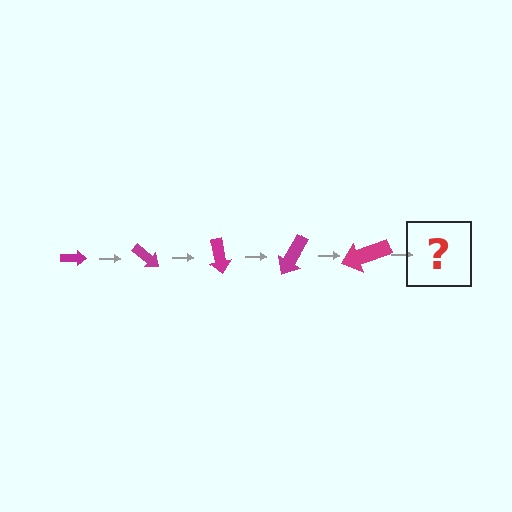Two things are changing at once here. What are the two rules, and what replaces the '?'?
The two rules are that the arrow grows larger each step and it rotates 40 degrees each step. The '?' should be an arrow, larger than the previous one and rotated 200 degrees from the start.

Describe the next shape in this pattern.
It should be an arrow, larger than the previous one and rotated 200 degrees from the start.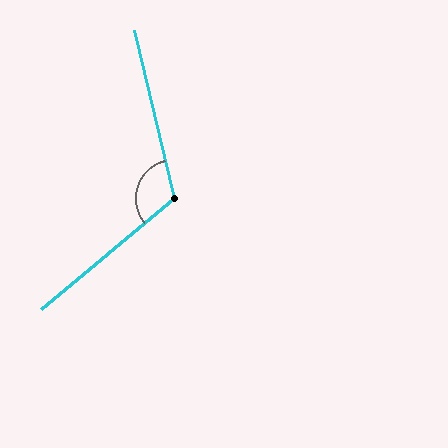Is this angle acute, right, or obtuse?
It is obtuse.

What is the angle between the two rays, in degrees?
Approximately 117 degrees.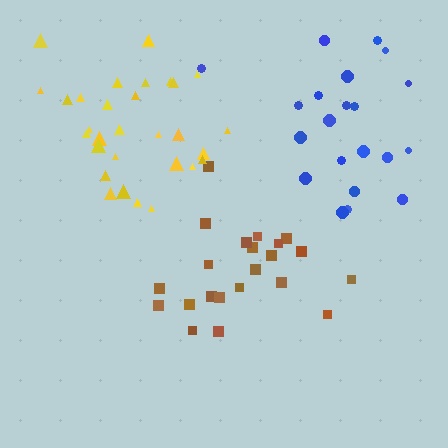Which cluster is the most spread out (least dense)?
Brown.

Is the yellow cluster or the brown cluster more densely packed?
Yellow.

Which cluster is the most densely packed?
Yellow.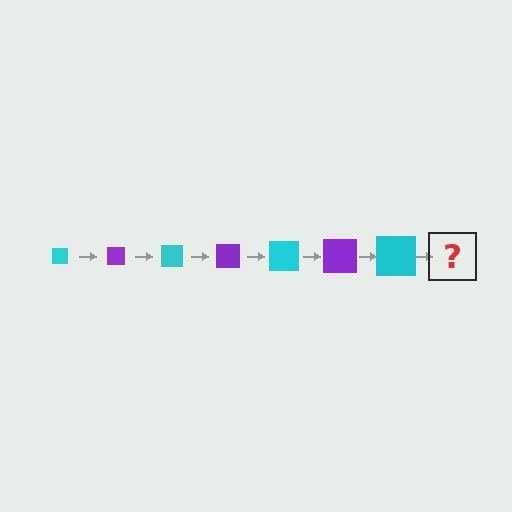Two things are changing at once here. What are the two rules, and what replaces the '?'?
The two rules are that the square grows larger each step and the color cycles through cyan and purple. The '?' should be a purple square, larger than the previous one.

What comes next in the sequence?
The next element should be a purple square, larger than the previous one.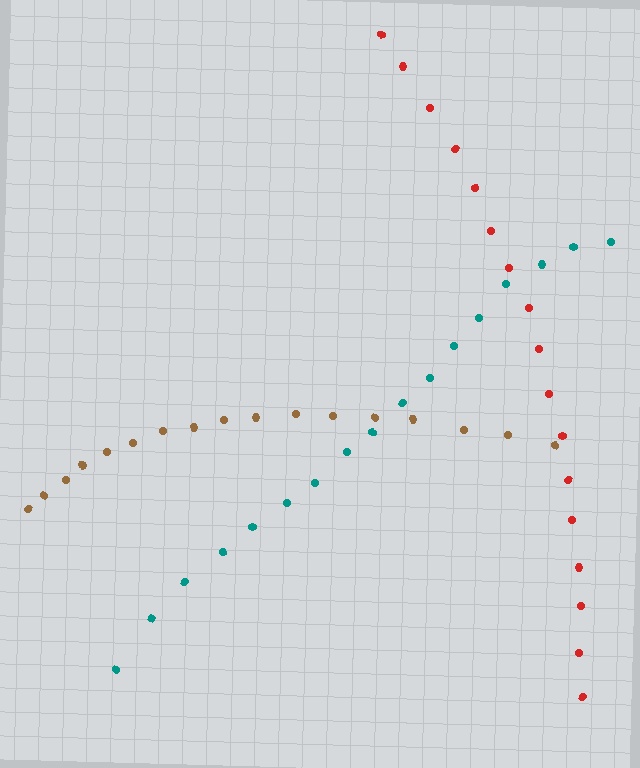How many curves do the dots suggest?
There are 3 distinct paths.